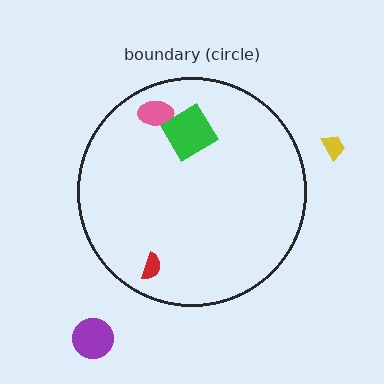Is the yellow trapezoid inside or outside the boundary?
Outside.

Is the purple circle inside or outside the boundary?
Outside.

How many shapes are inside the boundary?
3 inside, 2 outside.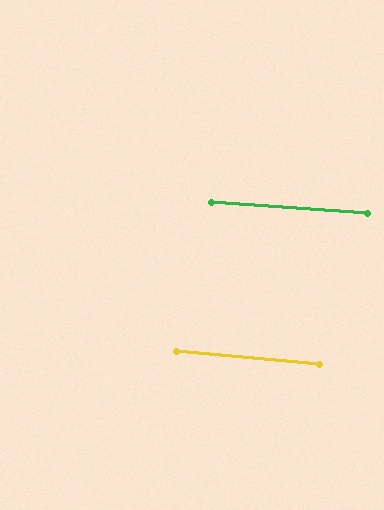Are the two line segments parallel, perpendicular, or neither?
Parallel — their directions differ by only 0.7°.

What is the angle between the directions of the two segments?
Approximately 1 degree.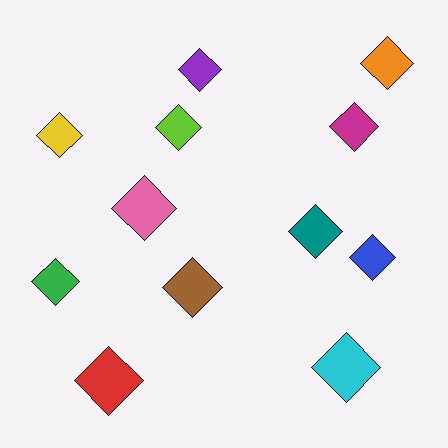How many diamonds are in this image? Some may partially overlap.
There are 12 diamonds.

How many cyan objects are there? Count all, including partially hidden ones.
There is 1 cyan object.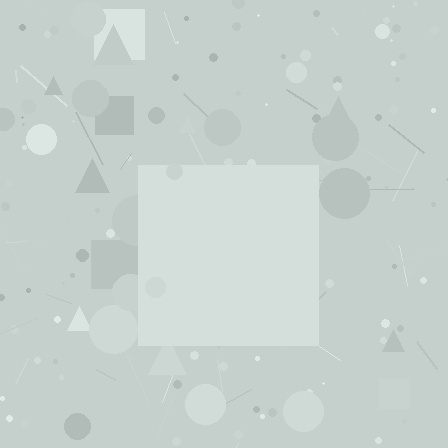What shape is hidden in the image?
A square is hidden in the image.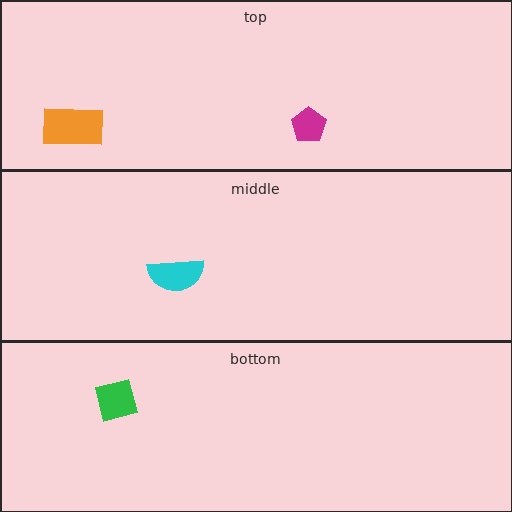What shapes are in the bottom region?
The green square.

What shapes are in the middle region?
The cyan semicircle.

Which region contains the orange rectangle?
The top region.